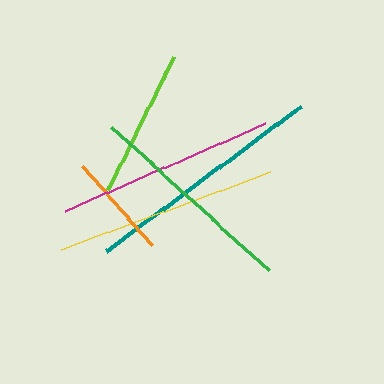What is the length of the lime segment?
The lime segment is approximately 150 pixels long.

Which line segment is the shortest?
The orange line is the shortest at approximately 105 pixels.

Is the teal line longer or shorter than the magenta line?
The teal line is longer than the magenta line.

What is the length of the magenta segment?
The magenta segment is approximately 219 pixels long.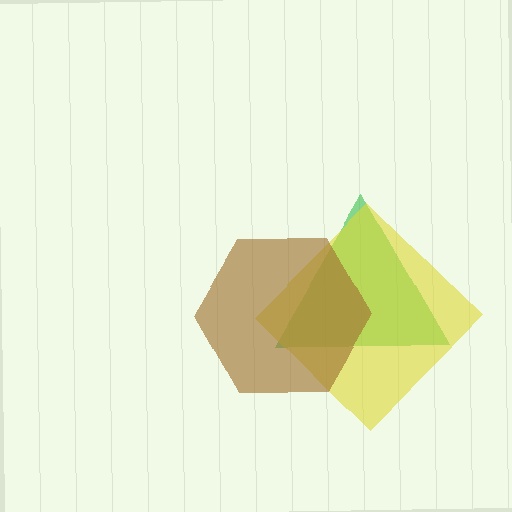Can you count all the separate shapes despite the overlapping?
Yes, there are 3 separate shapes.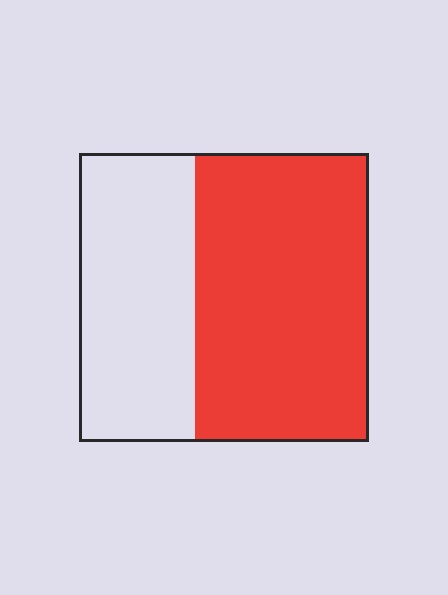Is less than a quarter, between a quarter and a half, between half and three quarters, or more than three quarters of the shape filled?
Between half and three quarters.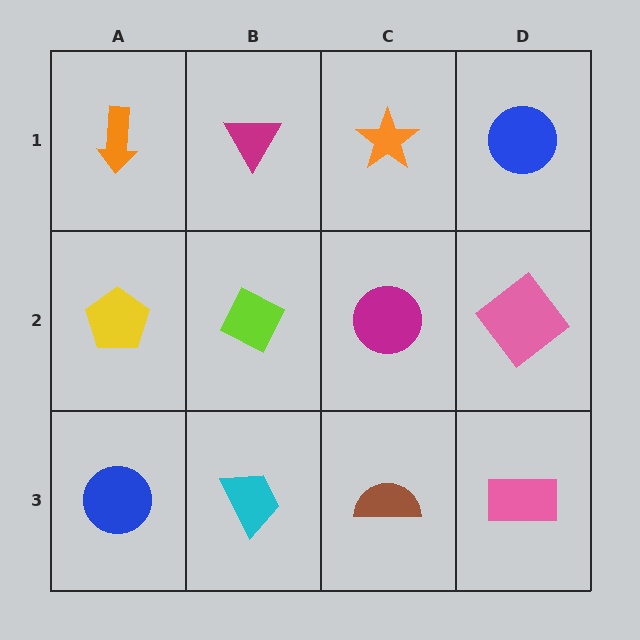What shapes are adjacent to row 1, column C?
A magenta circle (row 2, column C), a magenta triangle (row 1, column B), a blue circle (row 1, column D).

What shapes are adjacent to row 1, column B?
A lime diamond (row 2, column B), an orange arrow (row 1, column A), an orange star (row 1, column C).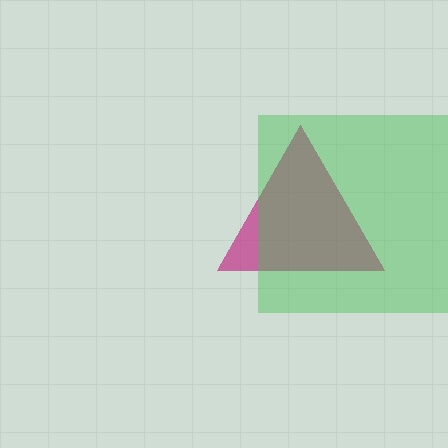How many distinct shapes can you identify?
There are 2 distinct shapes: a magenta triangle, a green square.